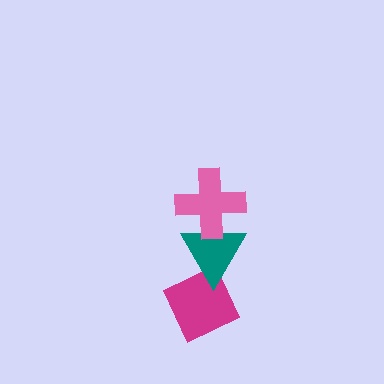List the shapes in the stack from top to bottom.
From top to bottom: the pink cross, the teal triangle, the magenta diamond.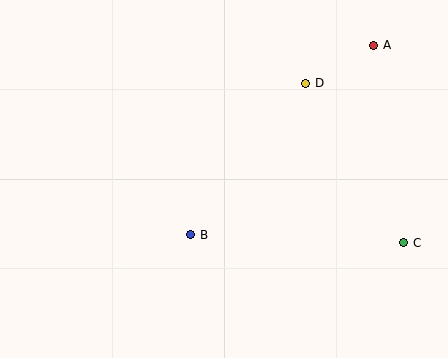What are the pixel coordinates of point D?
Point D is at (306, 83).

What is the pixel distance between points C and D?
The distance between C and D is 187 pixels.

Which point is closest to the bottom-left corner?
Point B is closest to the bottom-left corner.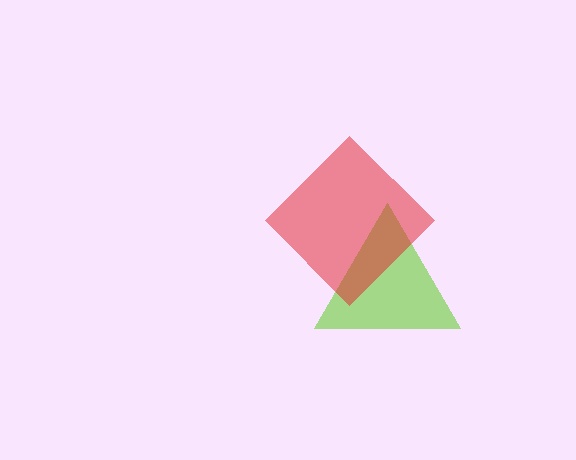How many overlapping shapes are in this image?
There are 2 overlapping shapes in the image.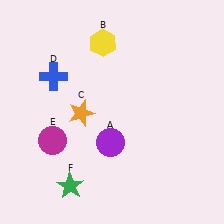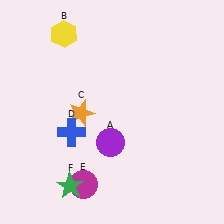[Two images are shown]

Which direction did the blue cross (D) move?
The blue cross (D) moved down.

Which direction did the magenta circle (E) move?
The magenta circle (E) moved down.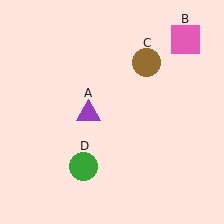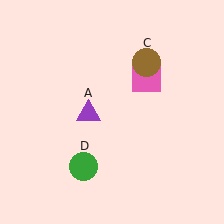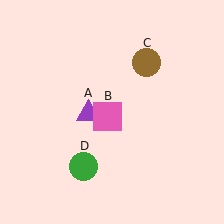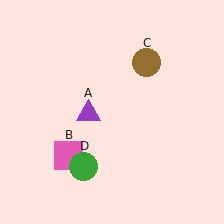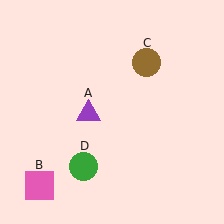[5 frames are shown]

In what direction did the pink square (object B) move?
The pink square (object B) moved down and to the left.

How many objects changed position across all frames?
1 object changed position: pink square (object B).